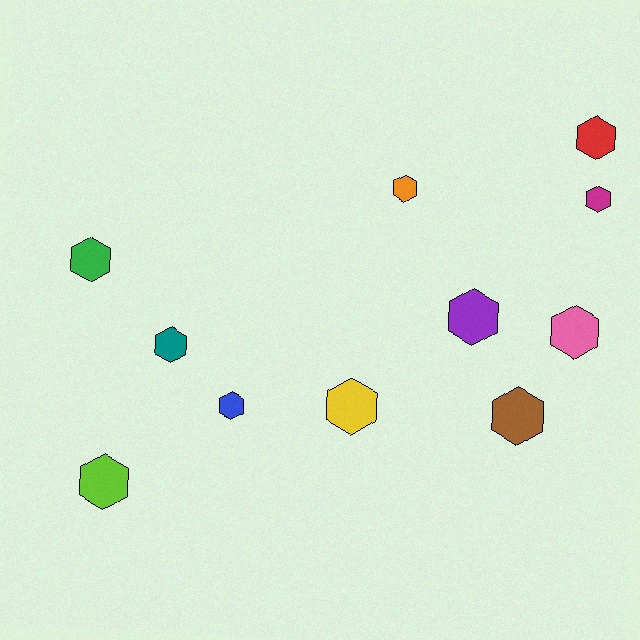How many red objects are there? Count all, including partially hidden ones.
There is 1 red object.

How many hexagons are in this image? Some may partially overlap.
There are 11 hexagons.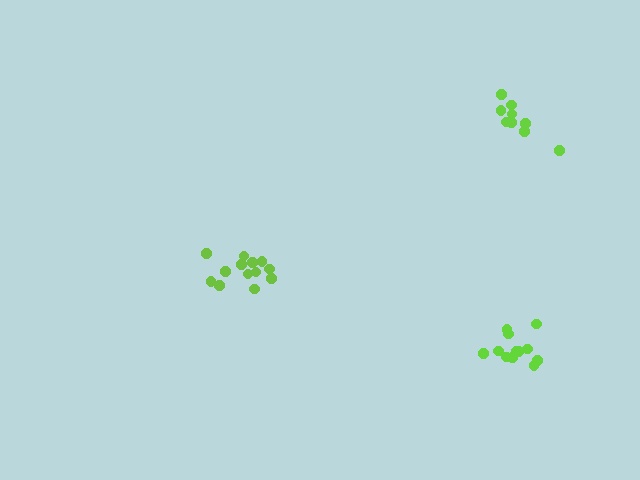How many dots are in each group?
Group 1: 13 dots, Group 2: 12 dots, Group 3: 9 dots (34 total).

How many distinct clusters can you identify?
There are 3 distinct clusters.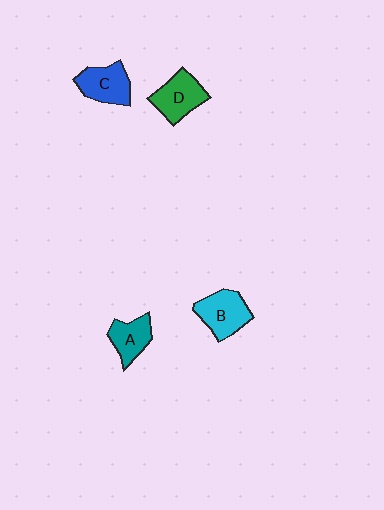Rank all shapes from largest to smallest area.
From largest to smallest: B (cyan), D (green), C (blue), A (teal).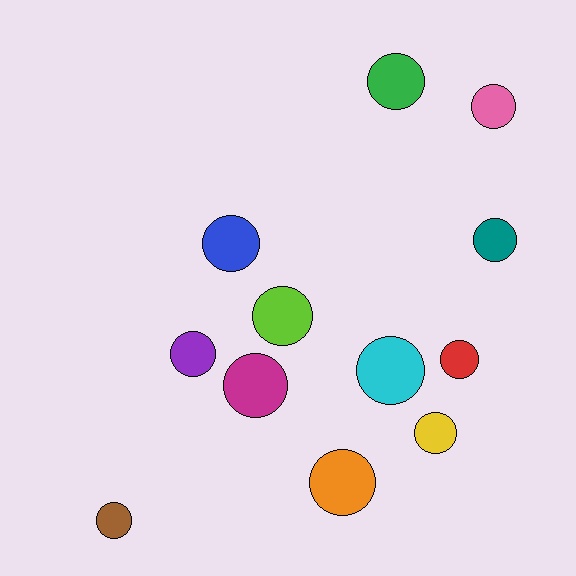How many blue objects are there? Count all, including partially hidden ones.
There is 1 blue object.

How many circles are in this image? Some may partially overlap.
There are 12 circles.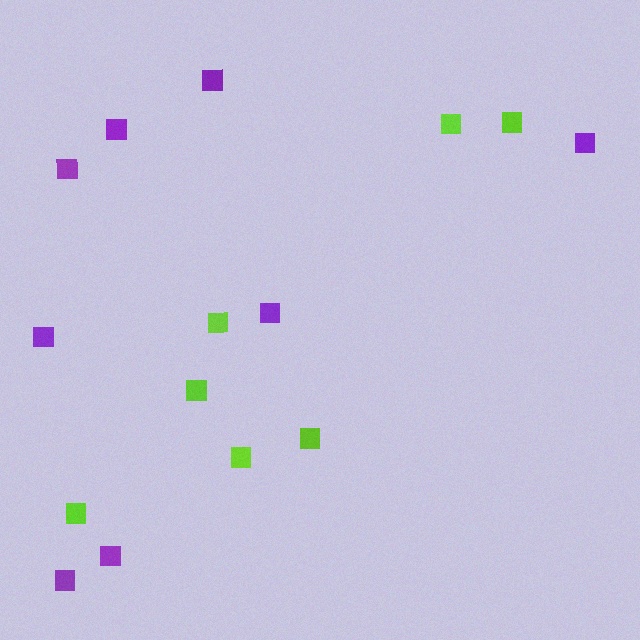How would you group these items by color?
There are 2 groups: one group of lime squares (7) and one group of purple squares (8).